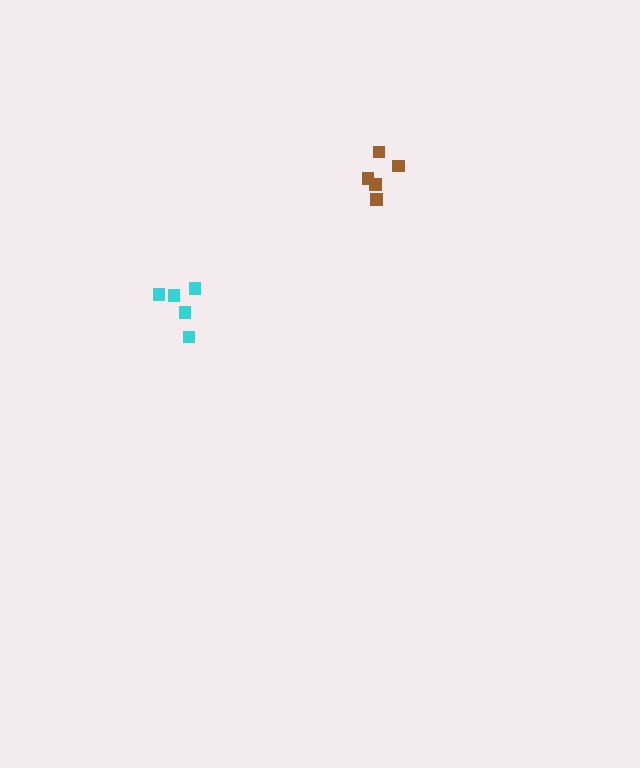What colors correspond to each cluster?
The clusters are colored: cyan, brown.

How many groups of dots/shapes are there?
There are 2 groups.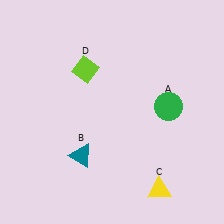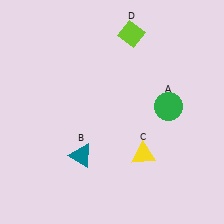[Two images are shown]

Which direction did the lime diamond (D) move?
The lime diamond (D) moved right.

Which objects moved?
The objects that moved are: the yellow triangle (C), the lime diamond (D).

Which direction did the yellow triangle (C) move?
The yellow triangle (C) moved up.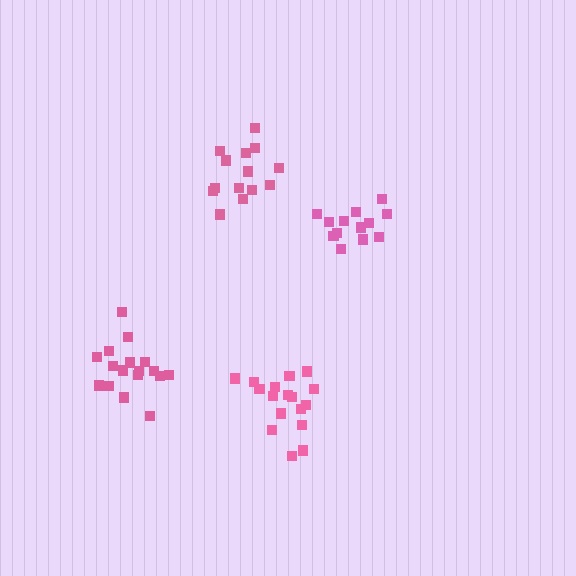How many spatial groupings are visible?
There are 4 spatial groupings.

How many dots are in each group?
Group 1: 17 dots, Group 2: 14 dots, Group 3: 17 dots, Group 4: 13 dots (61 total).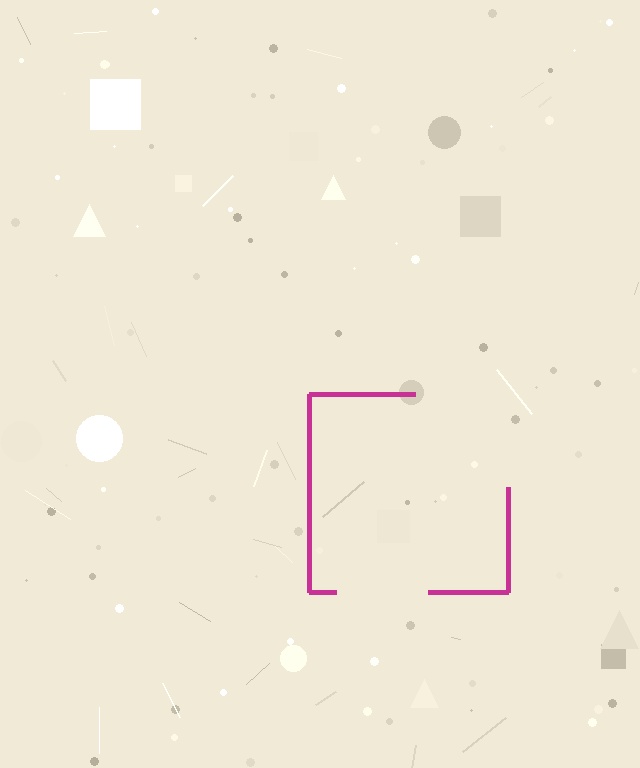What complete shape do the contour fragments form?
The contour fragments form a square.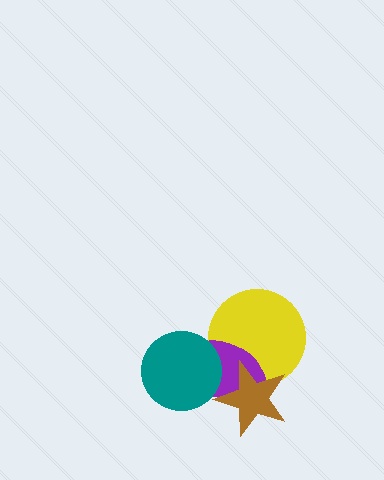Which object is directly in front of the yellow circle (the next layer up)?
The purple ellipse is directly in front of the yellow circle.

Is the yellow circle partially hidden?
Yes, it is partially covered by another shape.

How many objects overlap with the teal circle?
1 object overlaps with the teal circle.